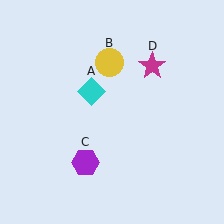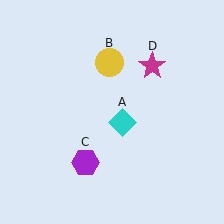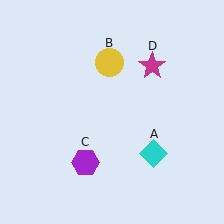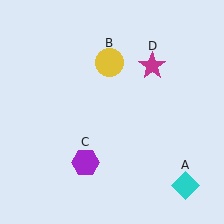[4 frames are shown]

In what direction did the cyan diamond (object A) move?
The cyan diamond (object A) moved down and to the right.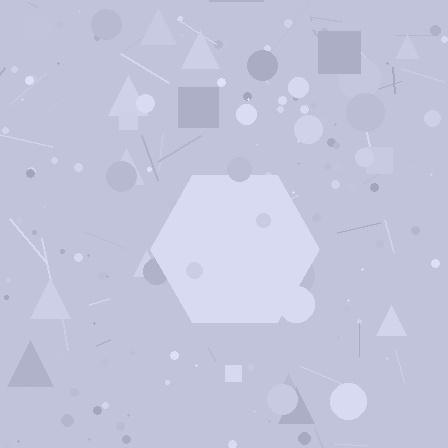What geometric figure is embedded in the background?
A hexagon is embedded in the background.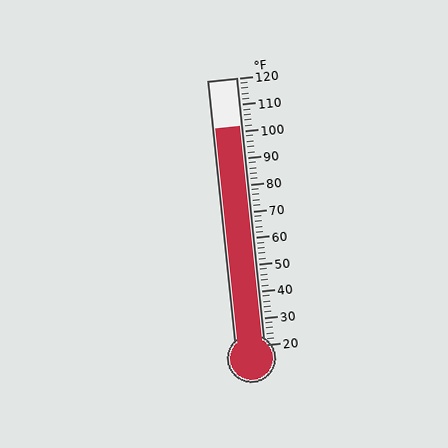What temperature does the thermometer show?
The thermometer shows approximately 102°F.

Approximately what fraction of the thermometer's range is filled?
The thermometer is filled to approximately 80% of its range.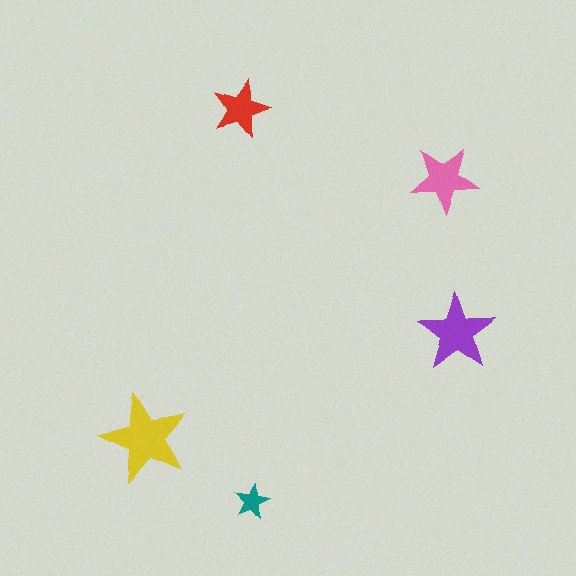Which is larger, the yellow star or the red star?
The yellow one.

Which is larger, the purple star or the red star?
The purple one.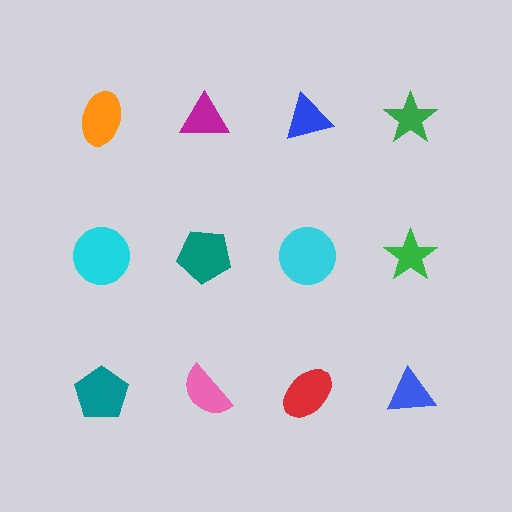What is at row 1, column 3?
A blue triangle.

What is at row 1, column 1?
An orange ellipse.